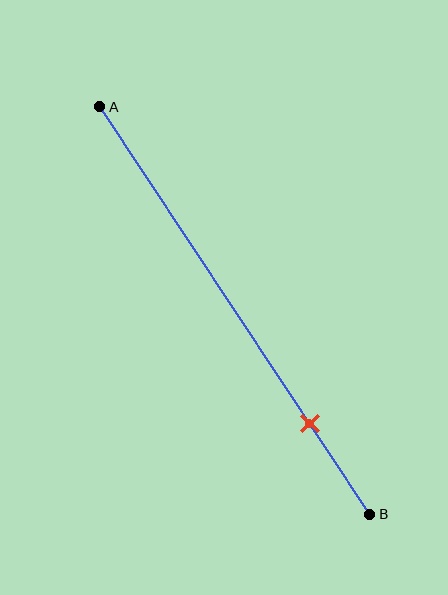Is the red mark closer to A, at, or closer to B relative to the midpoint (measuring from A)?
The red mark is closer to point B than the midpoint of segment AB.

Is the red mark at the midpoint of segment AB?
No, the mark is at about 80% from A, not at the 50% midpoint.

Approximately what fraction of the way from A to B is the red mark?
The red mark is approximately 80% of the way from A to B.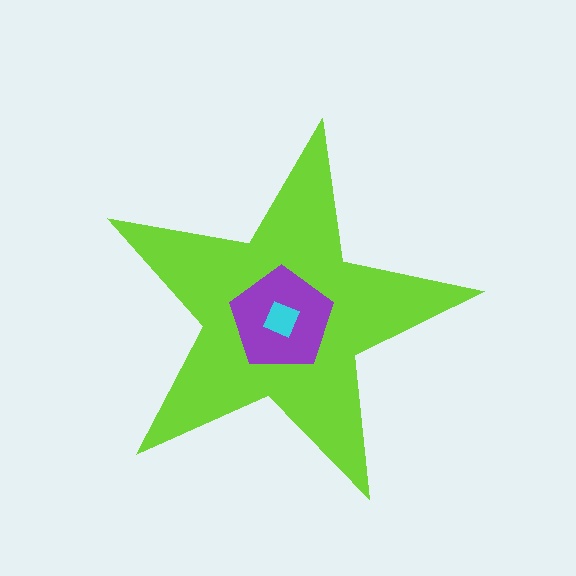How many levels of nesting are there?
3.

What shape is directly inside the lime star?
The purple pentagon.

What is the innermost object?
The cyan square.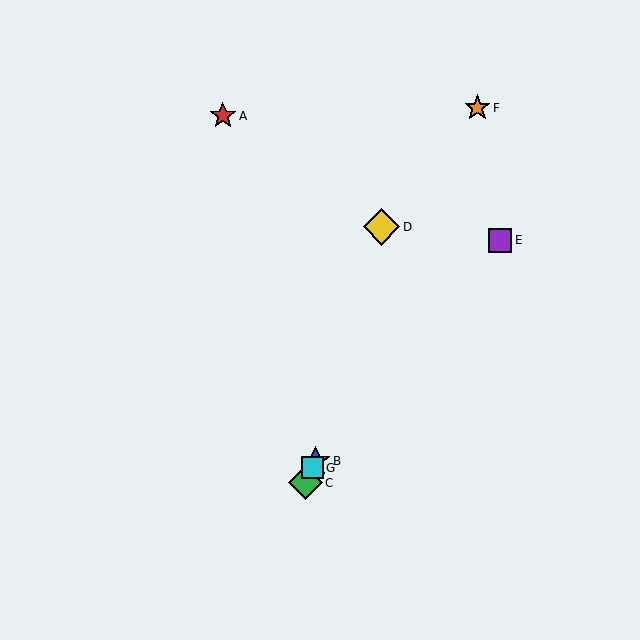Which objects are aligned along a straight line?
Objects B, C, F, G are aligned along a straight line.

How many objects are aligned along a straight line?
4 objects (B, C, F, G) are aligned along a straight line.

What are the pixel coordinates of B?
Object B is at (315, 461).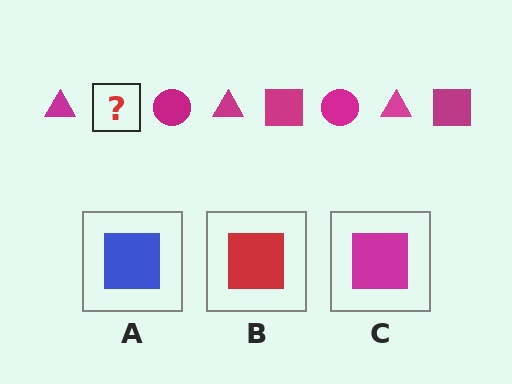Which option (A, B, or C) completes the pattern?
C.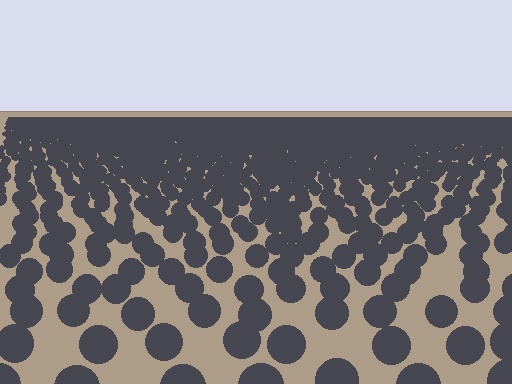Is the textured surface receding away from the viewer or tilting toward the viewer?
The surface is receding away from the viewer. Texture elements get smaller and denser toward the top.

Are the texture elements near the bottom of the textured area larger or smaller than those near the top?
Larger. Near the bottom, elements are closer to the viewer and appear at a bigger on-screen size.